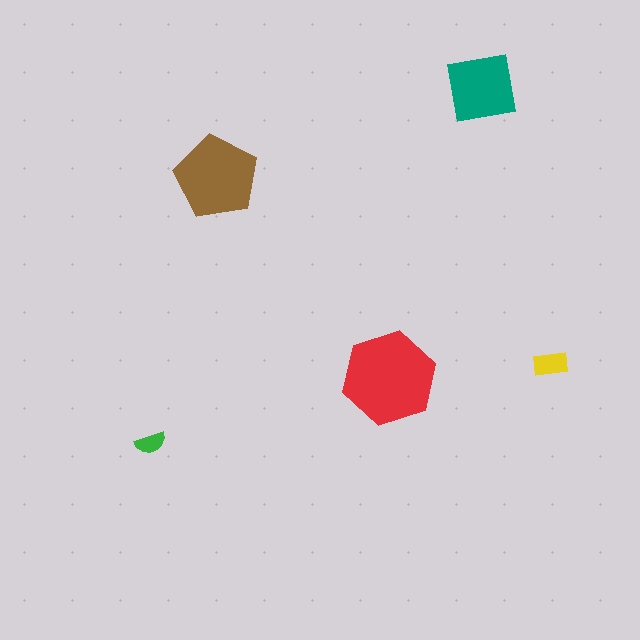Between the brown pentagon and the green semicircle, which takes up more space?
The brown pentagon.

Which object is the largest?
The red hexagon.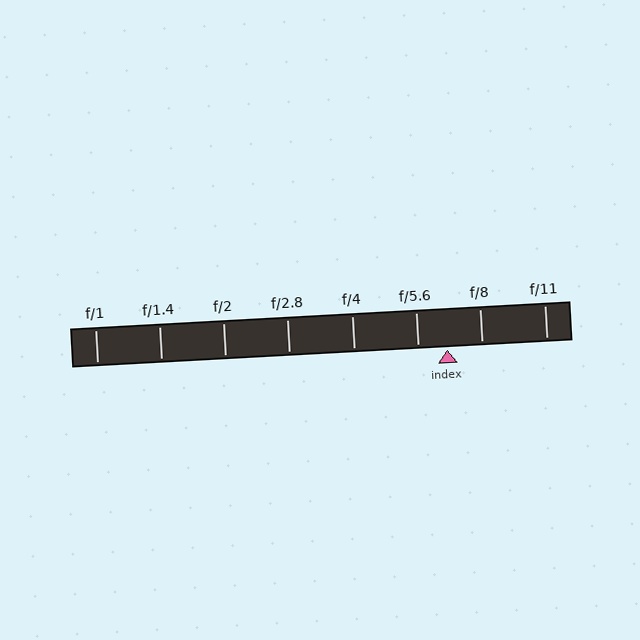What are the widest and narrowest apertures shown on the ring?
The widest aperture shown is f/1 and the narrowest is f/11.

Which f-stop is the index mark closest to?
The index mark is closest to f/5.6.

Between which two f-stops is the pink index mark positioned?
The index mark is between f/5.6 and f/8.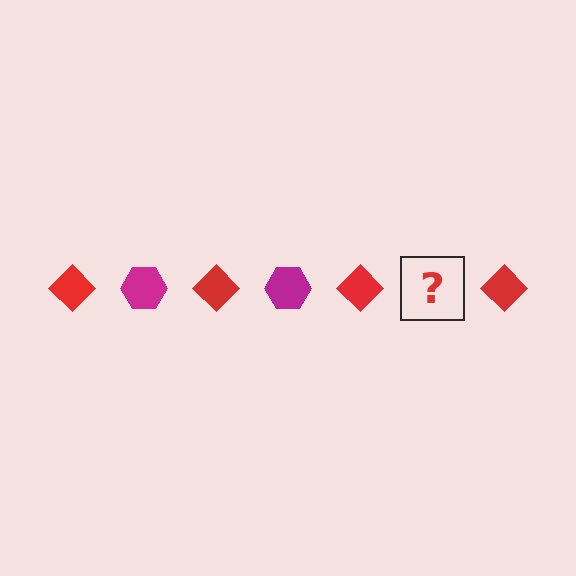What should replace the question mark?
The question mark should be replaced with a magenta hexagon.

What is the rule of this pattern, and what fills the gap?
The rule is that the pattern alternates between red diamond and magenta hexagon. The gap should be filled with a magenta hexagon.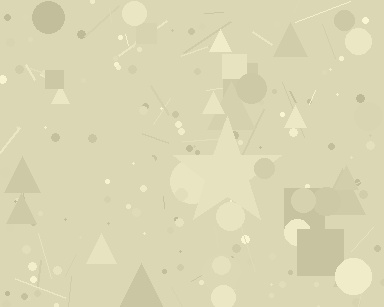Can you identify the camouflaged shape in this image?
The camouflaged shape is a star.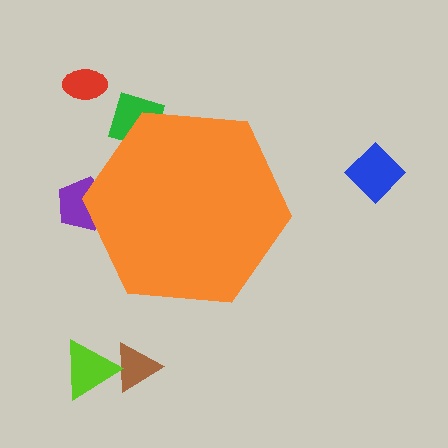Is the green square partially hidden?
Yes, the green square is partially hidden behind the orange hexagon.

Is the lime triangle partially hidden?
No, the lime triangle is fully visible.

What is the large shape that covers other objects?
An orange hexagon.